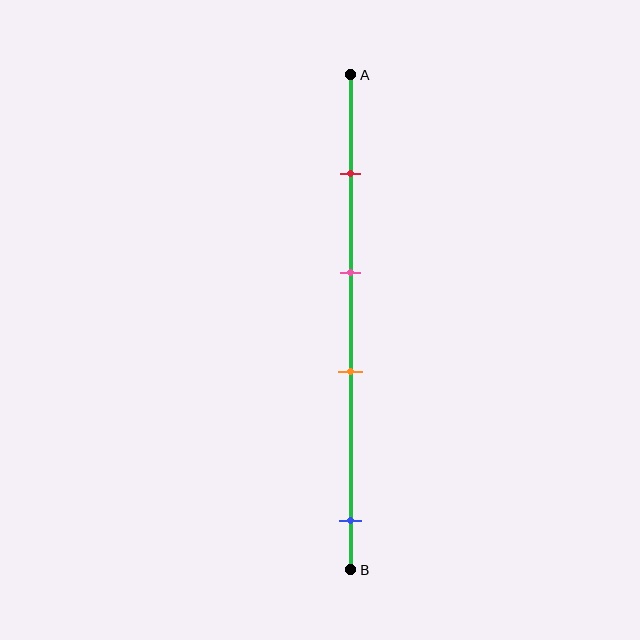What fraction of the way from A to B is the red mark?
The red mark is approximately 20% (0.2) of the way from A to B.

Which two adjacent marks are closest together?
The pink and orange marks are the closest adjacent pair.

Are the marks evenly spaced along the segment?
No, the marks are not evenly spaced.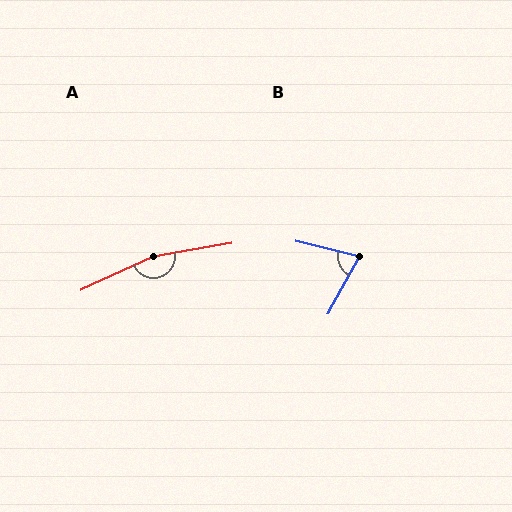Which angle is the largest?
A, at approximately 165 degrees.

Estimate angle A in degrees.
Approximately 165 degrees.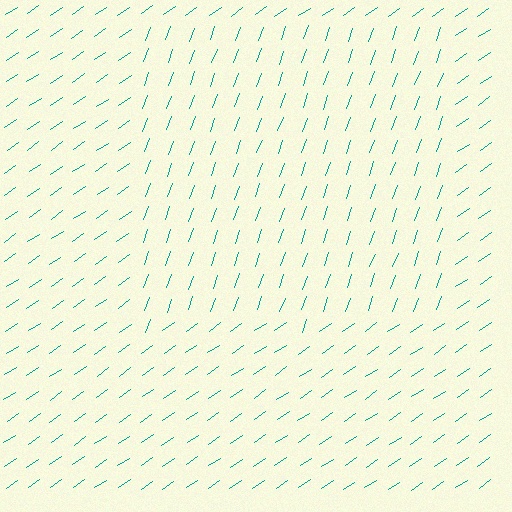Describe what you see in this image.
The image is filled with small teal line segments. A rectangle region in the image has lines oriented differently from the surrounding lines, creating a visible texture boundary.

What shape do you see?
I see a rectangle.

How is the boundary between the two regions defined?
The boundary is defined purely by a change in line orientation (approximately 36 degrees difference). All lines are the same color and thickness.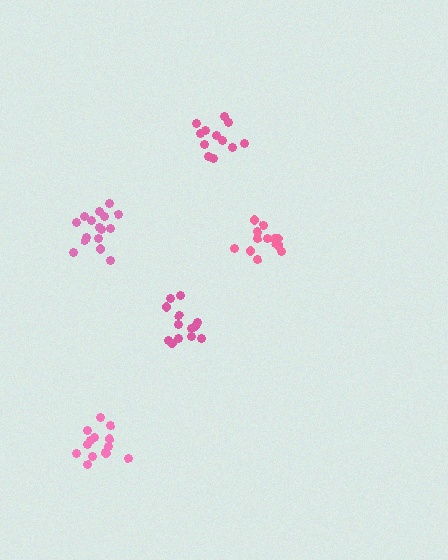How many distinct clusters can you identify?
There are 5 distinct clusters.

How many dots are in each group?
Group 1: 14 dots, Group 2: 12 dots, Group 3: 13 dots, Group 4: 16 dots, Group 5: 14 dots (69 total).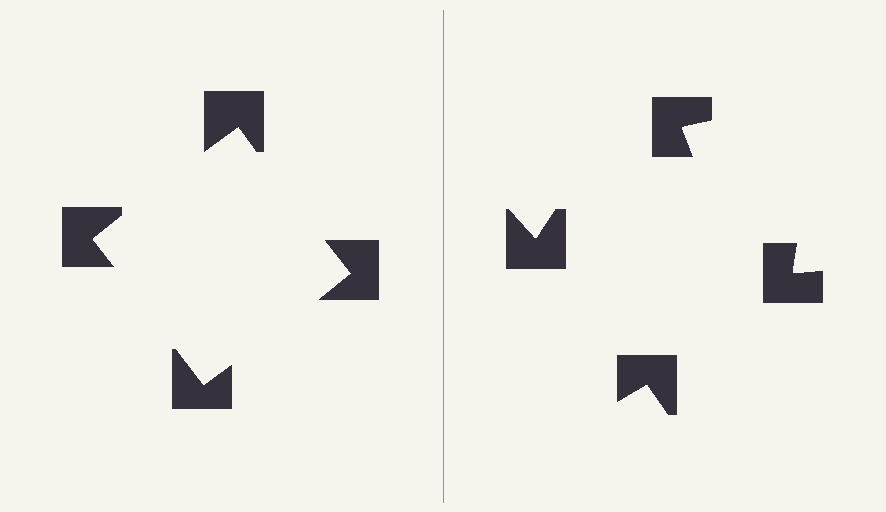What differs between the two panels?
The notched squares are positioned identically on both sides; only the wedge orientations differ. On the left they align to a square; on the right they are misaligned.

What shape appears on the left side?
An illusory square.